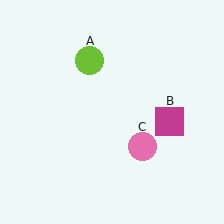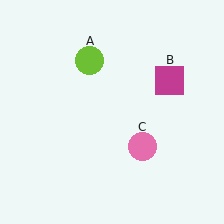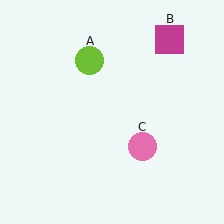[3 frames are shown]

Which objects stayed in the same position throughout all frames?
Lime circle (object A) and pink circle (object C) remained stationary.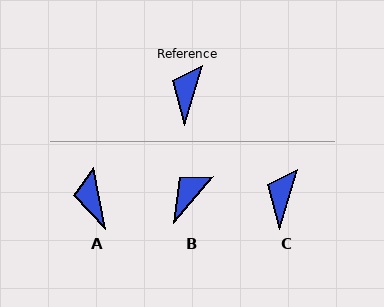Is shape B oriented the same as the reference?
No, it is off by about 23 degrees.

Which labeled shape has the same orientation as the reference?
C.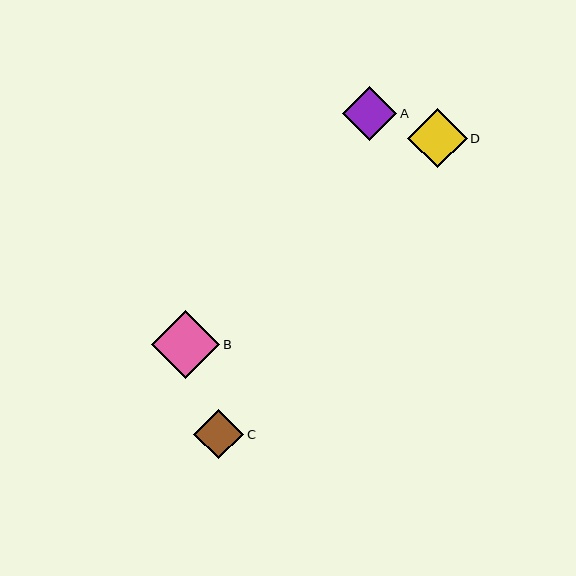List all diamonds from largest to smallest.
From largest to smallest: B, D, A, C.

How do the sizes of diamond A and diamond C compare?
Diamond A and diamond C are approximately the same size.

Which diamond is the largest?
Diamond B is the largest with a size of approximately 68 pixels.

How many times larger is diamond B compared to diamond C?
Diamond B is approximately 1.4 times the size of diamond C.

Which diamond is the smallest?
Diamond C is the smallest with a size of approximately 50 pixels.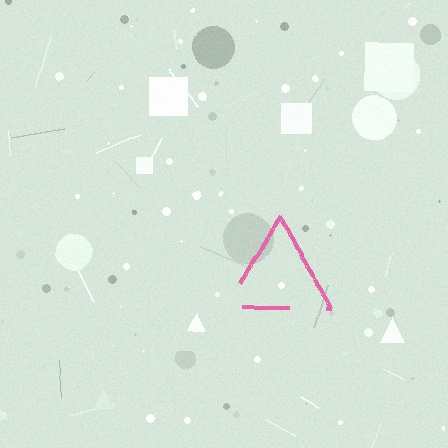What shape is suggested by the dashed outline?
The dashed outline suggests a triangle.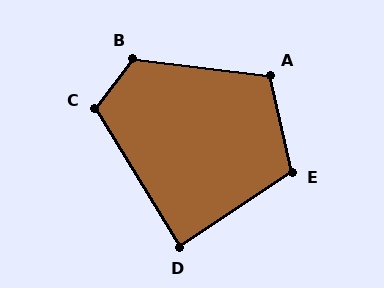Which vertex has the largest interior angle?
B, at approximately 121 degrees.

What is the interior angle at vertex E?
Approximately 111 degrees (obtuse).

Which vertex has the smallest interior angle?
D, at approximately 88 degrees.